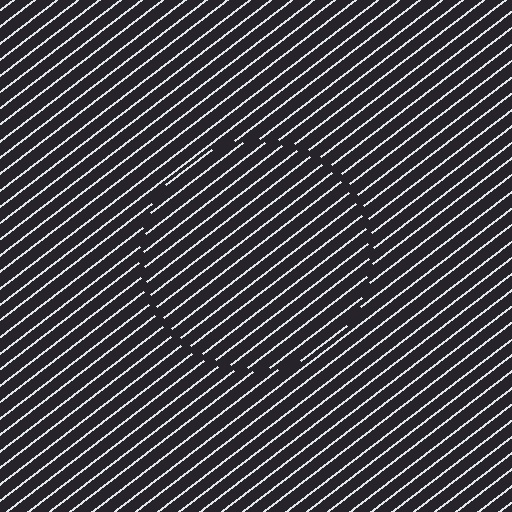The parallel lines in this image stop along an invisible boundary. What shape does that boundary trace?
An illusory circle. The interior of the shape contains the same grating, shifted by half a period — the contour is defined by the phase discontinuity where line-ends from the inner and outer gratings abut.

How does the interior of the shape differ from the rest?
The interior of the shape contains the same grating, shifted by half a period — the contour is defined by the phase discontinuity where line-ends from the inner and outer gratings abut.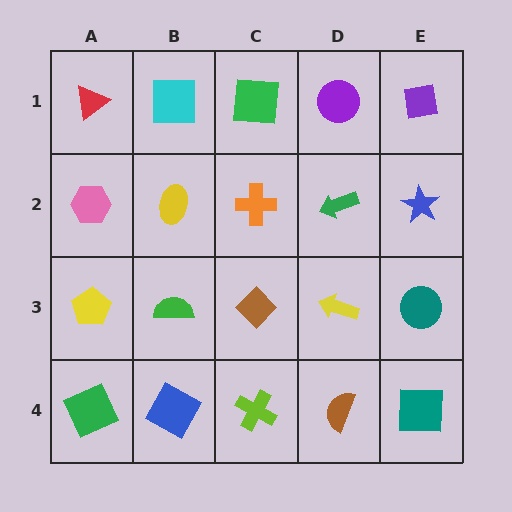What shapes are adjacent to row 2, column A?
A red triangle (row 1, column A), a yellow pentagon (row 3, column A), a yellow ellipse (row 2, column B).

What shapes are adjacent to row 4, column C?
A brown diamond (row 3, column C), a blue square (row 4, column B), a brown semicircle (row 4, column D).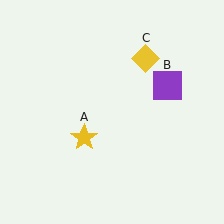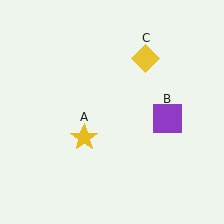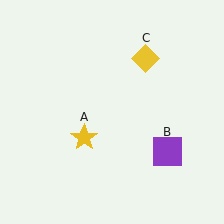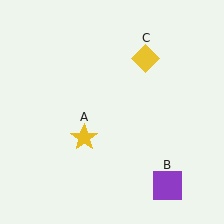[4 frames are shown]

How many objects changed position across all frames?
1 object changed position: purple square (object B).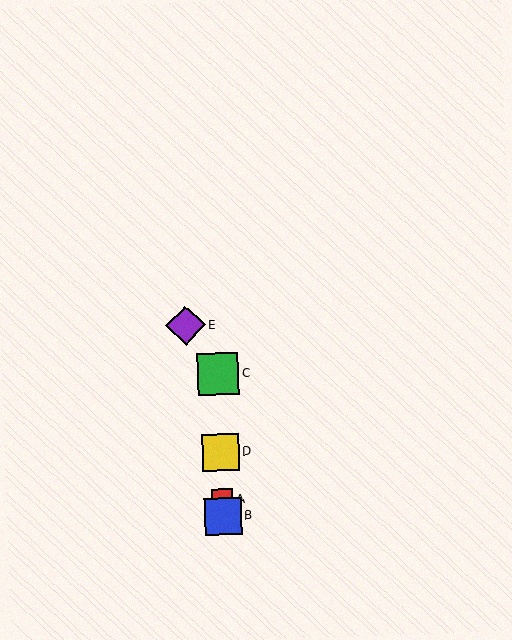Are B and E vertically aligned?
No, B is at x≈223 and E is at x≈186.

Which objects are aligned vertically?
Objects A, B, C, D are aligned vertically.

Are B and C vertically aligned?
Yes, both are at x≈223.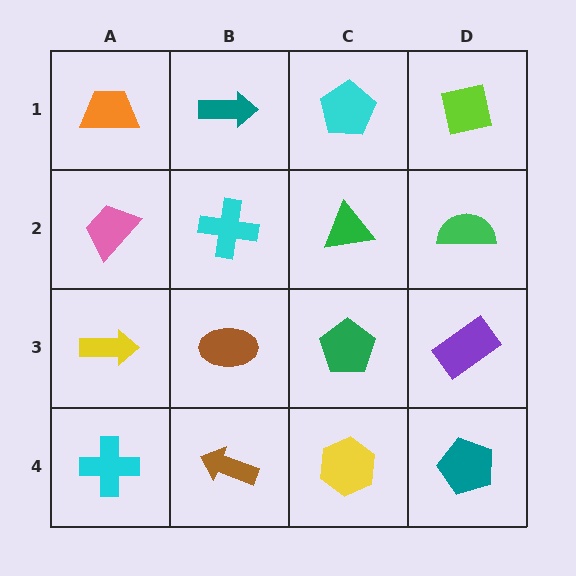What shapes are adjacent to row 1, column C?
A green triangle (row 2, column C), a teal arrow (row 1, column B), a lime square (row 1, column D).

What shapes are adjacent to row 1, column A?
A pink trapezoid (row 2, column A), a teal arrow (row 1, column B).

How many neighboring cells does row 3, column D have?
3.